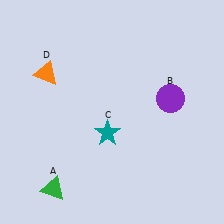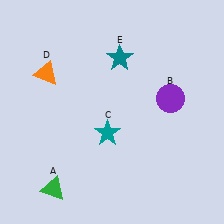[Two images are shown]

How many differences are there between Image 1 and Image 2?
There is 1 difference between the two images.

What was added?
A teal star (E) was added in Image 2.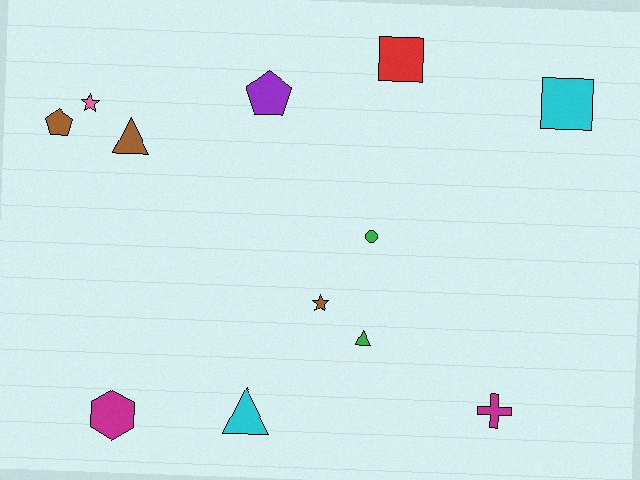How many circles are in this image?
There is 1 circle.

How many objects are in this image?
There are 12 objects.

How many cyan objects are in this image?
There are 2 cyan objects.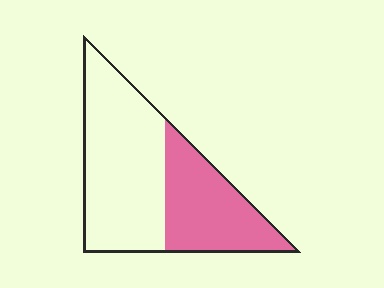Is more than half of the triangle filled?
No.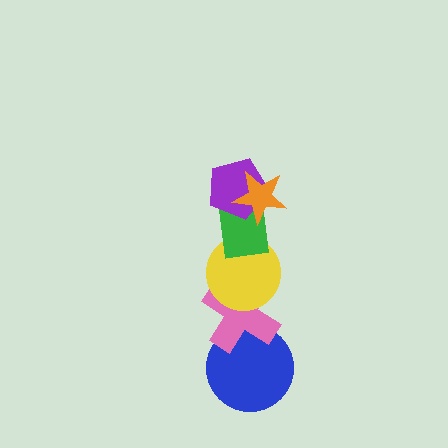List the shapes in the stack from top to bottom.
From top to bottom: the orange star, the purple pentagon, the green rectangle, the yellow circle, the pink cross, the blue circle.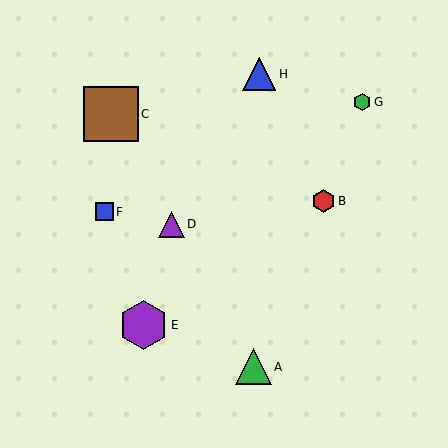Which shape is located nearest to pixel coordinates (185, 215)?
The purple triangle (labeled D) at (171, 224) is nearest to that location.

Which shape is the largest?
The brown square (labeled C) is the largest.